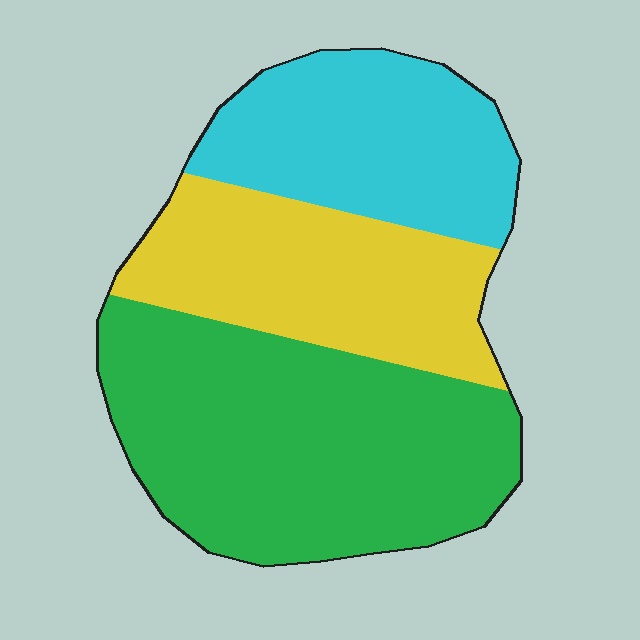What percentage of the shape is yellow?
Yellow takes up between a sixth and a third of the shape.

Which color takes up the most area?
Green, at roughly 45%.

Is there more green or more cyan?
Green.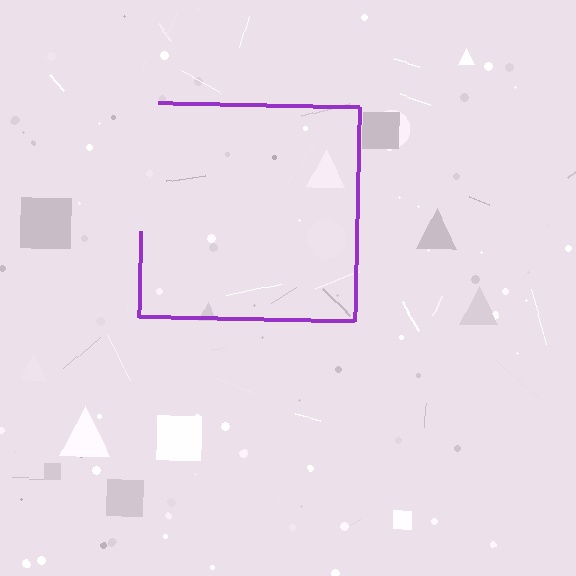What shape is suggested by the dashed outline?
The dashed outline suggests a square.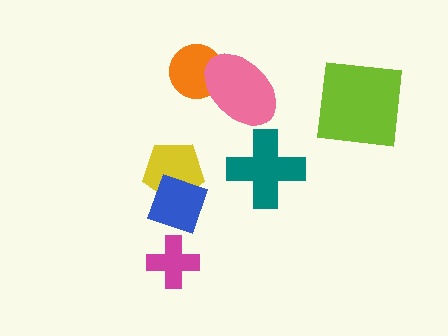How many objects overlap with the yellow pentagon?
1 object overlaps with the yellow pentagon.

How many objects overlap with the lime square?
0 objects overlap with the lime square.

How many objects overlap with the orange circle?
1 object overlaps with the orange circle.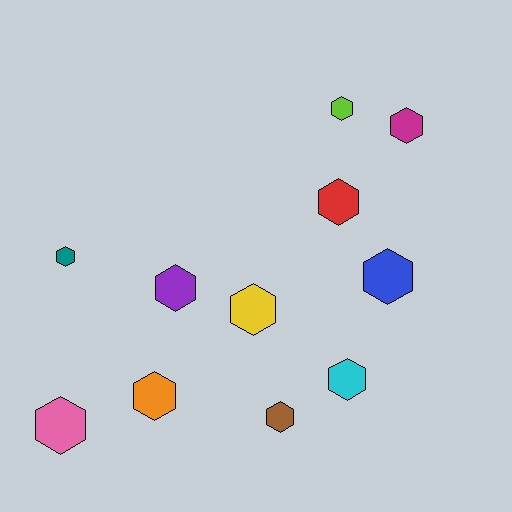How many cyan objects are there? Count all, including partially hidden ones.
There is 1 cyan object.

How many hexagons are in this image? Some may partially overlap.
There are 11 hexagons.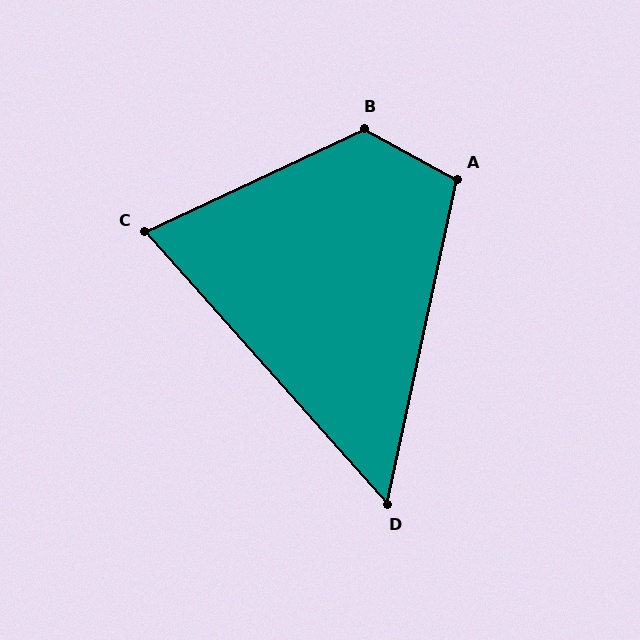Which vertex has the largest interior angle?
B, at approximately 126 degrees.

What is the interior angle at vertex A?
Approximately 107 degrees (obtuse).